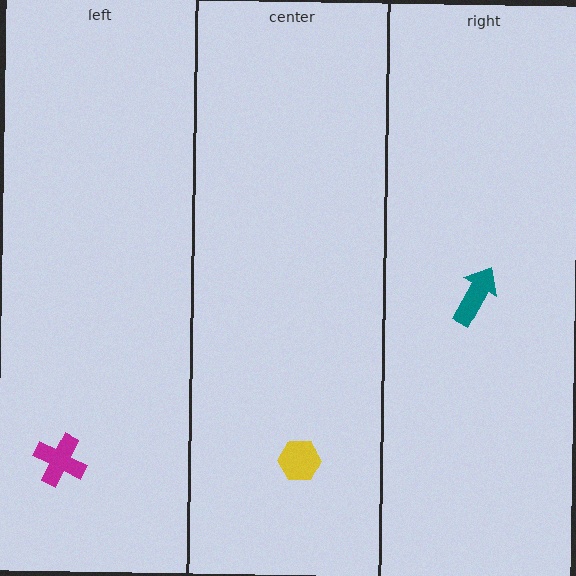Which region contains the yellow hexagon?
The center region.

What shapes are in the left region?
The magenta cross.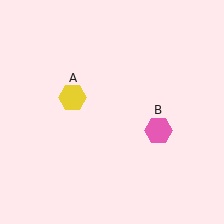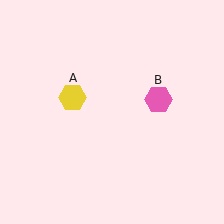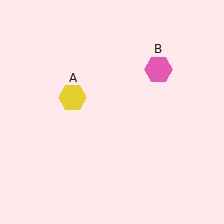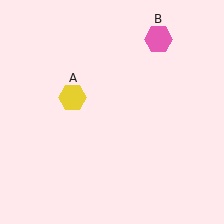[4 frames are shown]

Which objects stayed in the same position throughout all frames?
Yellow hexagon (object A) remained stationary.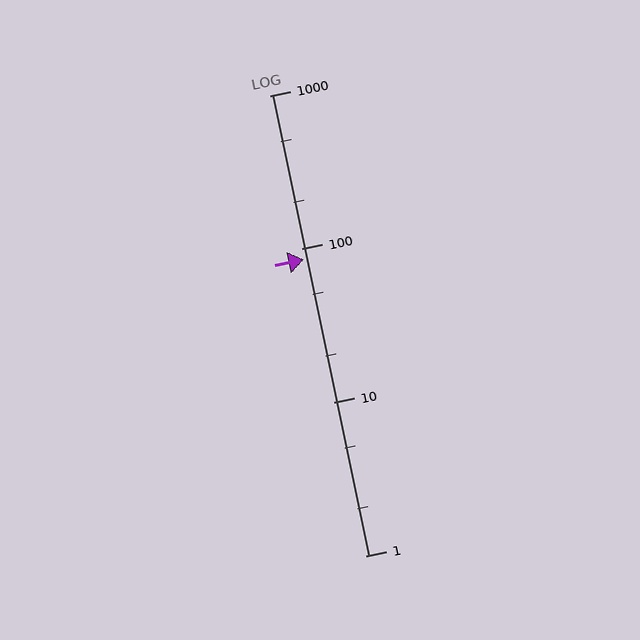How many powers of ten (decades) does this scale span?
The scale spans 3 decades, from 1 to 1000.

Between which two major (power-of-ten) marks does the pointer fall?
The pointer is between 10 and 100.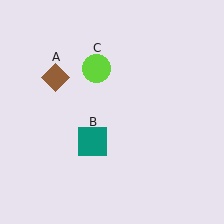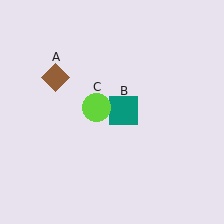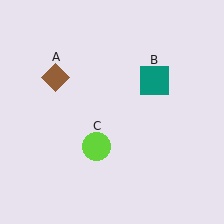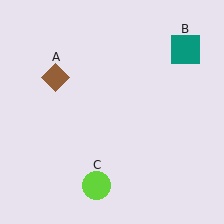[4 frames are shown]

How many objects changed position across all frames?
2 objects changed position: teal square (object B), lime circle (object C).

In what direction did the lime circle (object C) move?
The lime circle (object C) moved down.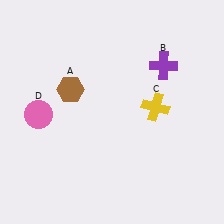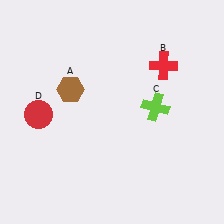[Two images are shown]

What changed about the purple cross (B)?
In Image 1, B is purple. In Image 2, it changed to red.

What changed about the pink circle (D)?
In Image 1, D is pink. In Image 2, it changed to red.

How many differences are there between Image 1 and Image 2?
There are 3 differences between the two images.